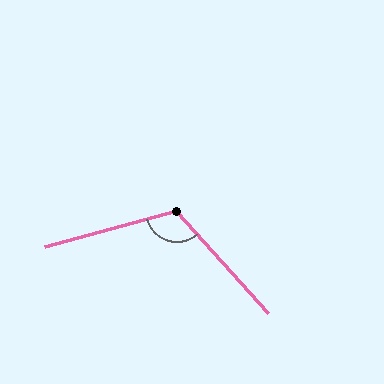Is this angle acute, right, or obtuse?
It is obtuse.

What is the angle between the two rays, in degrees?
Approximately 117 degrees.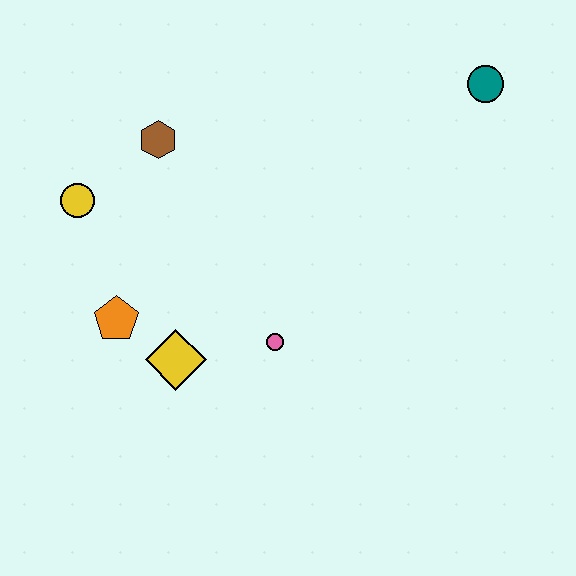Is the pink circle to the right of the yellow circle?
Yes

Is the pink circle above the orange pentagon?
No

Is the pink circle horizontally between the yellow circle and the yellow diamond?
No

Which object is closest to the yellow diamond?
The orange pentagon is closest to the yellow diamond.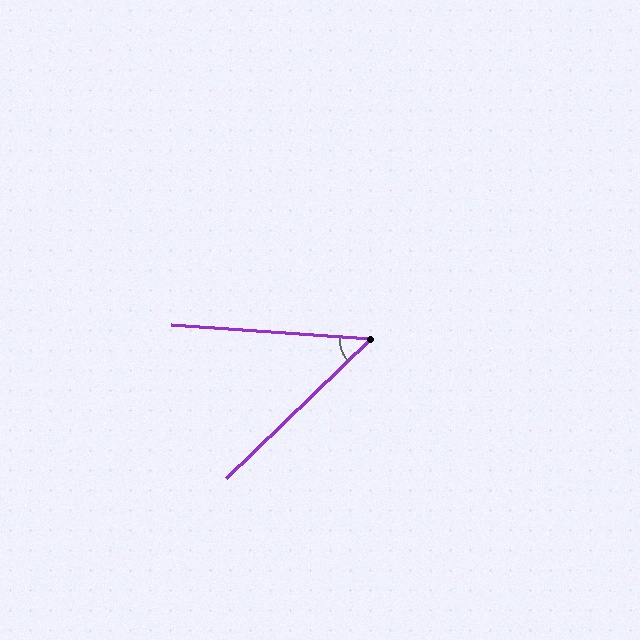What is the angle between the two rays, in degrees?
Approximately 48 degrees.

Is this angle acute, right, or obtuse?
It is acute.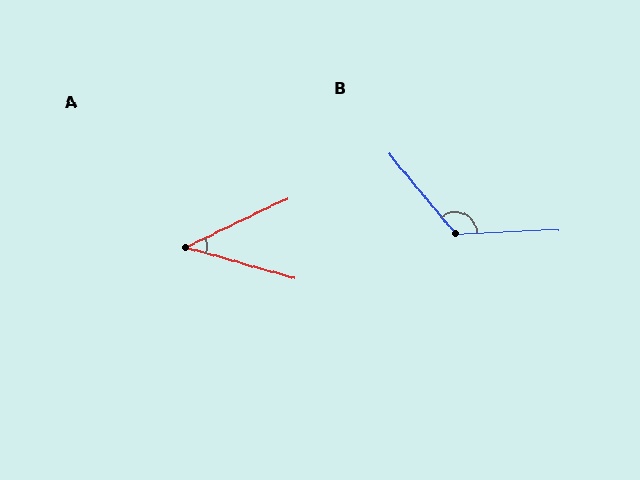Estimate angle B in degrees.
Approximately 127 degrees.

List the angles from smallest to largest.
A (41°), B (127°).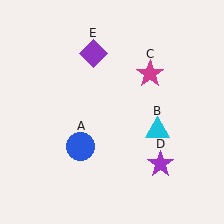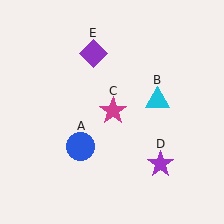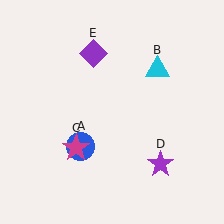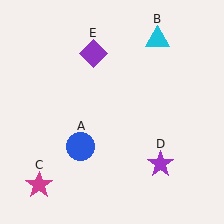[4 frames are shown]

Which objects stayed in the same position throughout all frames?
Blue circle (object A) and purple star (object D) and purple diamond (object E) remained stationary.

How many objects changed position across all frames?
2 objects changed position: cyan triangle (object B), magenta star (object C).